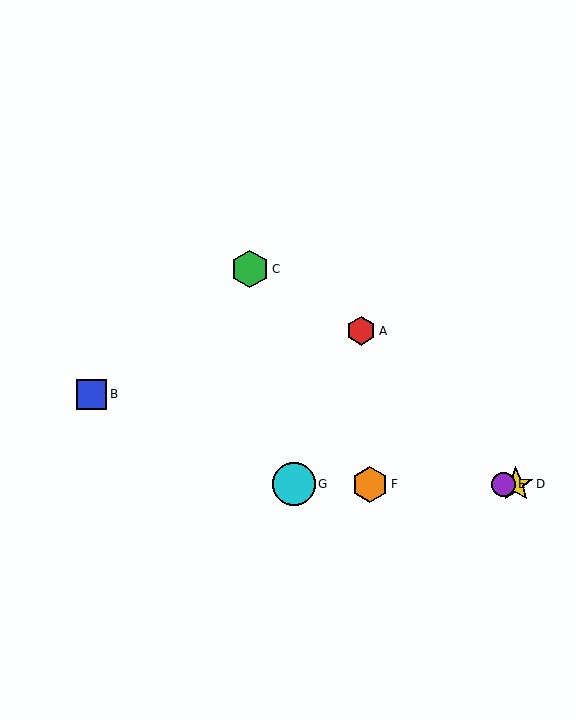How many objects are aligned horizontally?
4 objects (D, E, F, G) are aligned horizontally.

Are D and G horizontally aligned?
Yes, both are at y≈484.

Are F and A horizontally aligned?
No, F is at y≈484 and A is at y≈331.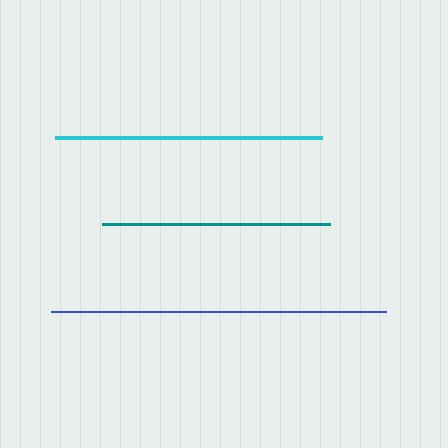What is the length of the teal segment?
The teal segment is approximately 228 pixels long.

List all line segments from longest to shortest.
From longest to shortest: blue, cyan, teal.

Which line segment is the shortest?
The teal line is the shortest at approximately 228 pixels.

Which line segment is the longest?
The blue line is the longest at approximately 335 pixels.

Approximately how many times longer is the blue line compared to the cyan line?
The blue line is approximately 1.3 times the length of the cyan line.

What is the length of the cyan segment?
The cyan segment is approximately 266 pixels long.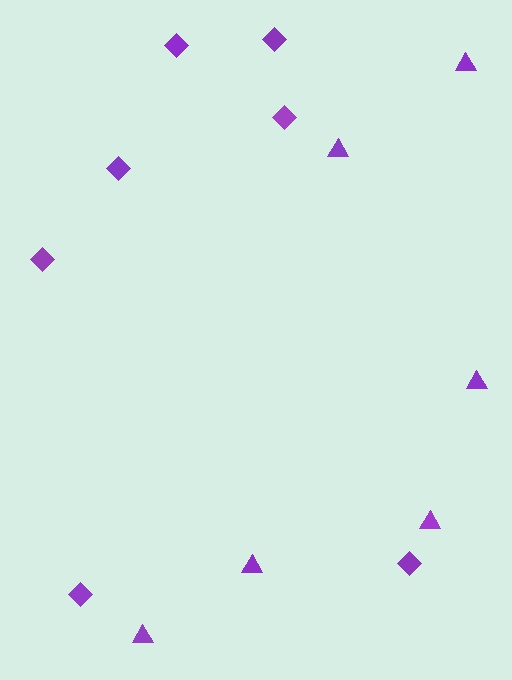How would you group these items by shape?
There are 2 groups: one group of diamonds (7) and one group of triangles (6).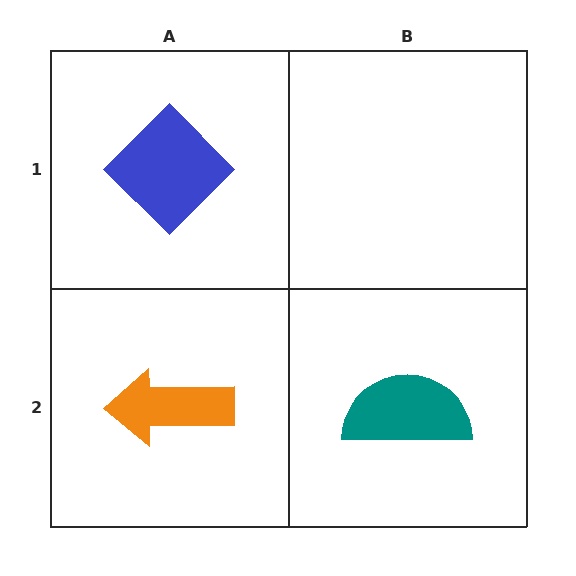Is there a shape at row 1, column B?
No, that cell is empty.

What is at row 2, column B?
A teal semicircle.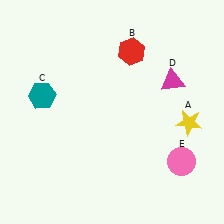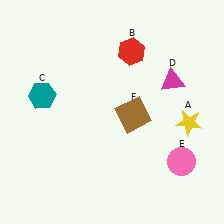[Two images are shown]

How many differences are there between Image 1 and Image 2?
There is 1 difference between the two images.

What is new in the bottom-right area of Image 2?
A brown square (F) was added in the bottom-right area of Image 2.